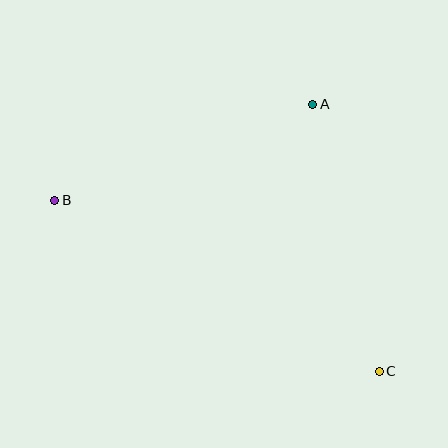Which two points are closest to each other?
Points A and B are closest to each other.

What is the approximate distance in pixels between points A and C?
The distance between A and C is approximately 275 pixels.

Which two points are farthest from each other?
Points B and C are farthest from each other.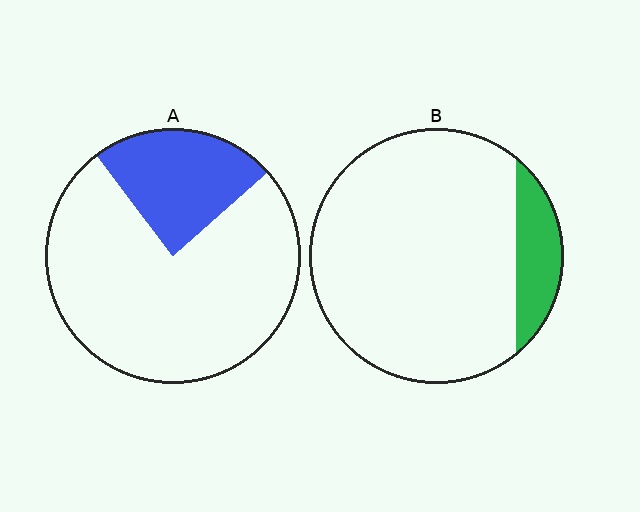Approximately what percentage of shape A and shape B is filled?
A is approximately 25% and B is approximately 15%.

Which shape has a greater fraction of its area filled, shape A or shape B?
Shape A.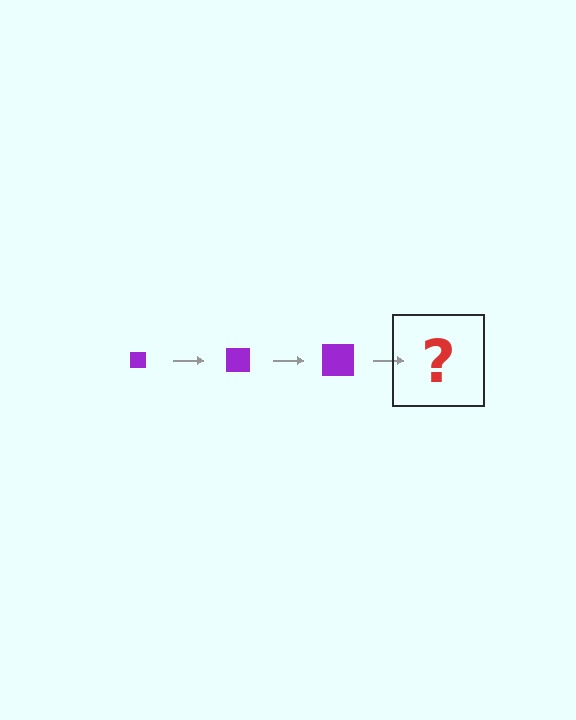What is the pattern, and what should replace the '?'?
The pattern is that the square gets progressively larger each step. The '?' should be a purple square, larger than the previous one.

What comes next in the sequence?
The next element should be a purple square, larger than the previous one.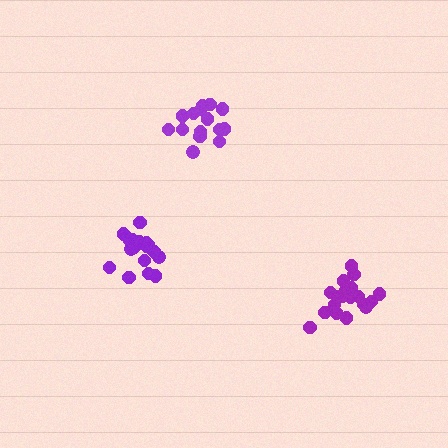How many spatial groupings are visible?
There are 3 spatial groupings.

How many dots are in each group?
Group 1: 18 dots, Group 2: 19 dots, Group 3: 15 dots (52 total).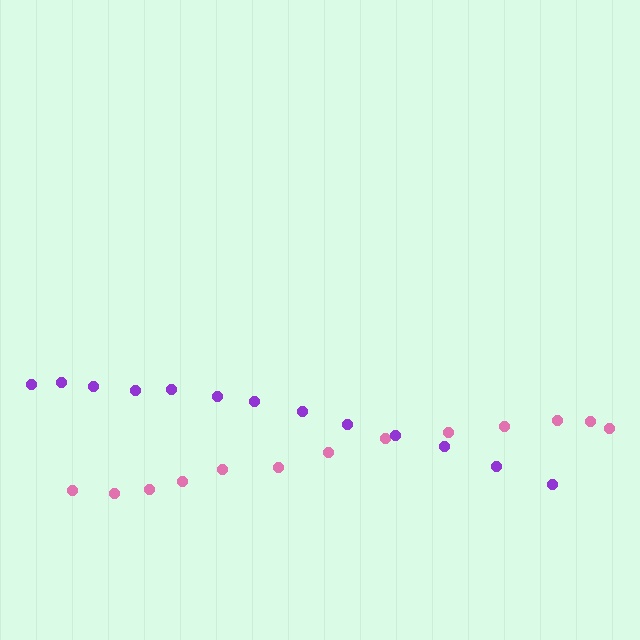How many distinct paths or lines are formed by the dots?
There are 2 distinct paths.